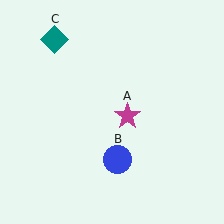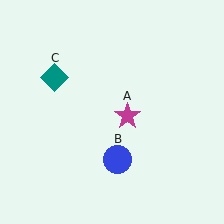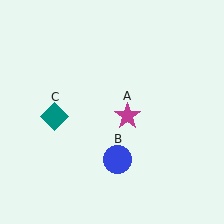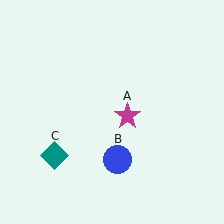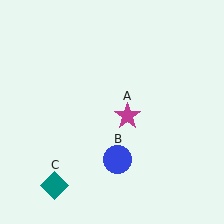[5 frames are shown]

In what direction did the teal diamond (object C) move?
The teal diamond (object C) moved down.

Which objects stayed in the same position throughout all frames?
Magenta star (object A) and blue circle (object B) remained stationary.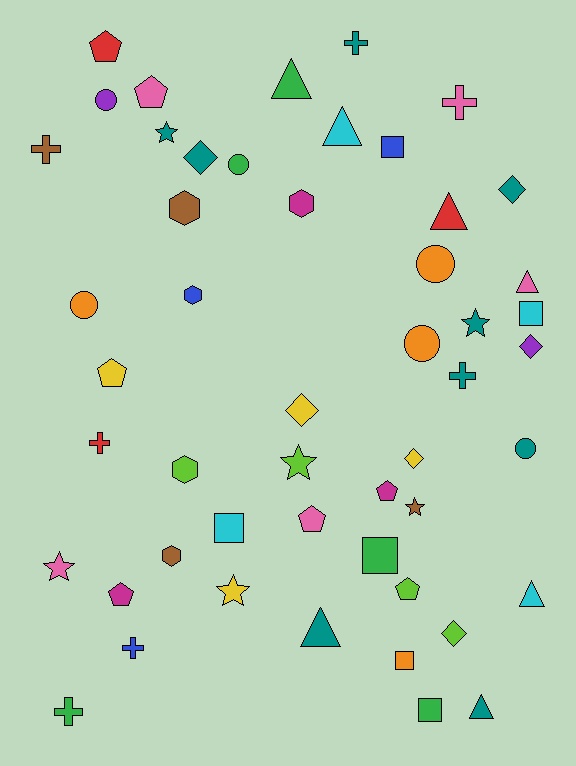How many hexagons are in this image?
There are 5 hexagons.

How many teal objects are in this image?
There are 9 teal objects.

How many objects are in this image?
There are 50 objects.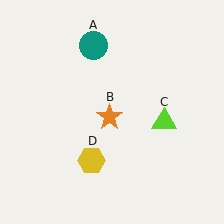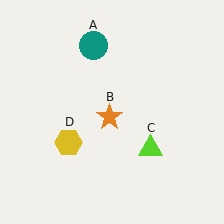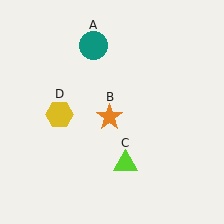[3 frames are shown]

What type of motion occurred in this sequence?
The lime triangle (object C), yellow hexagon (object D) rotated clockwise around the center of the scene.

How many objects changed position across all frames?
2 objects changed position: lime triangle (object C), yellow hexagon (object D).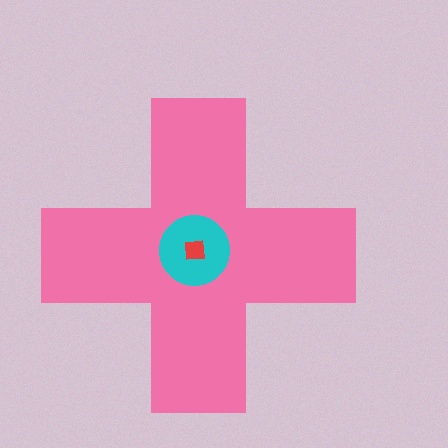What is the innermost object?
The red square.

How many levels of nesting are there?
3.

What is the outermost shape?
The pink cross.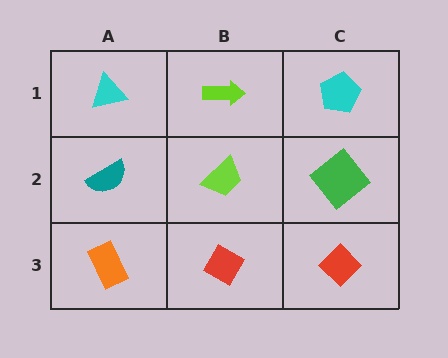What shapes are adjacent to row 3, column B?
A lime trapezoid (row 2, column B), an orange rectangle (row 3, column A), a red diamond (row 3, column C).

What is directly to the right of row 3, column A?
A red diamond.